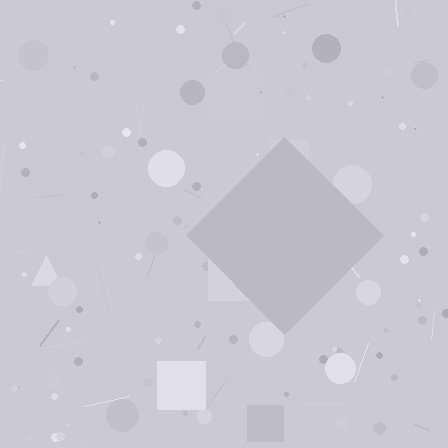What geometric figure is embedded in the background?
A diamond is embedded in the background.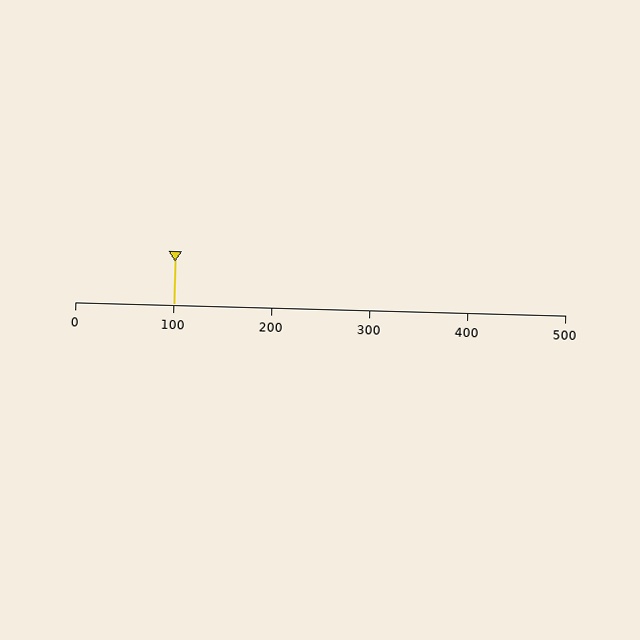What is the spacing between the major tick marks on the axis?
The major ticks are spaced 100 apart.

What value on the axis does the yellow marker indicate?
The marker indicates approximately 100.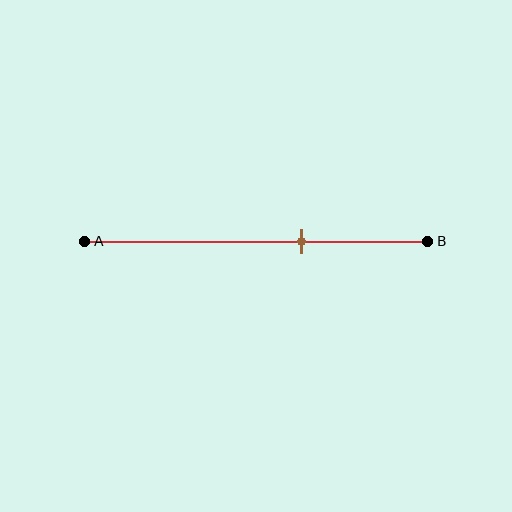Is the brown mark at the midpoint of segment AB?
No, the mark is at about 65% from A, not at the 50% midpoint.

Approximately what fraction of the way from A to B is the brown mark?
The brown mark is approximately 65% of the way from A to B.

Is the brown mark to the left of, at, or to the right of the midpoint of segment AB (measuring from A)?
The brown mark is to the right of the midpoint of segment AB.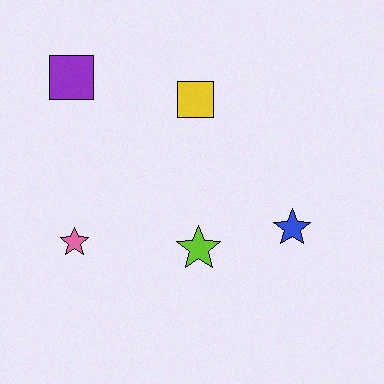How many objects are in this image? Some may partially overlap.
There are 5 objects.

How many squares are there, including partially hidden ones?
There are 2 squares.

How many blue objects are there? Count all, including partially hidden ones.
There is 1 blue object.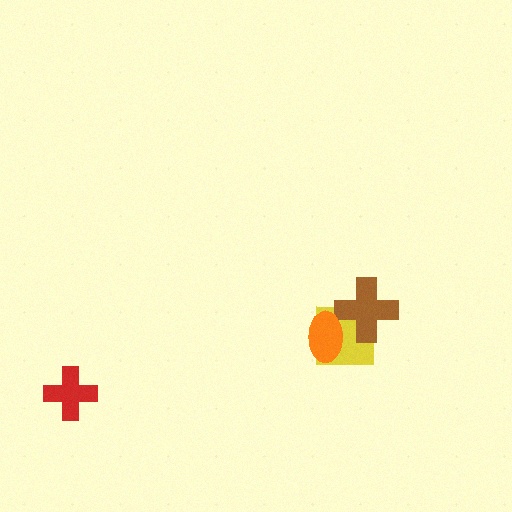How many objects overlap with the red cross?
0 objects overlap with the red cross.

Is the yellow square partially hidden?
Yes, it is partially covered by another shape.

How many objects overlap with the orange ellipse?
2 objects overlap with the orange ellipse.